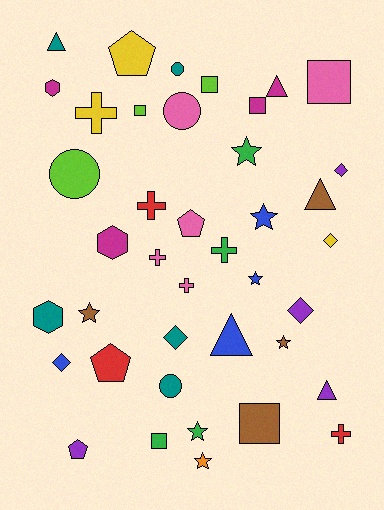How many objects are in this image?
There are 40 objects.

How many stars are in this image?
There are 7 stars.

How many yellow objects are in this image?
There are 3 yellow objects.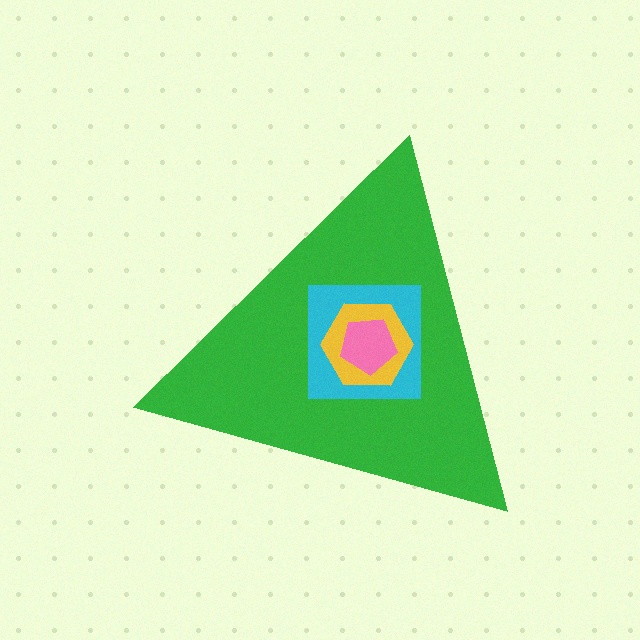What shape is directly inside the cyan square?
The yellow hexagon.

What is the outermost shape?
The green triangle.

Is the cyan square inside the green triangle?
Yes.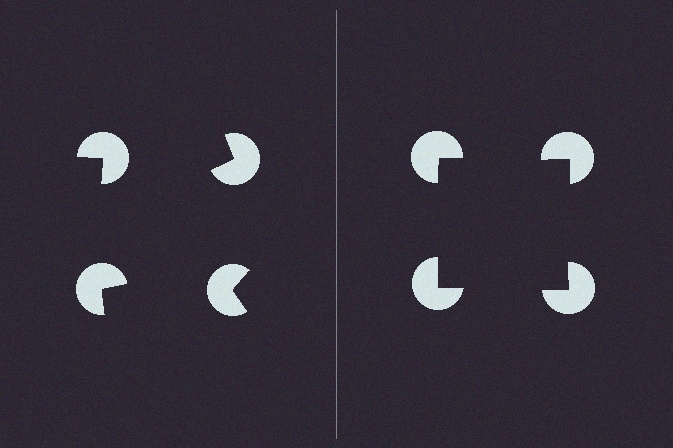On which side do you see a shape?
An illusory square appears on the right side. On the left side the wedge cuts are rotated, so no coherent shape forms.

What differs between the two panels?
The pac-man discs are positioned identically on both sides; only the wedge orientations differ. On the right they align to a square; on the left they are misaligned.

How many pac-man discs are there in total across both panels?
8 — 4 on each side.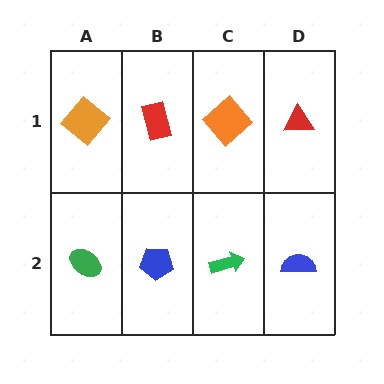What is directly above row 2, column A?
An orange diamond.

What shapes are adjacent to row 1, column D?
A blue semicircle (row 2, column D), an orange diamond (row 1, column C).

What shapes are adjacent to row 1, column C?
A green arrow (row 2, column C), a red rectangle (row 1, column B), a red triangle (row 1, column D).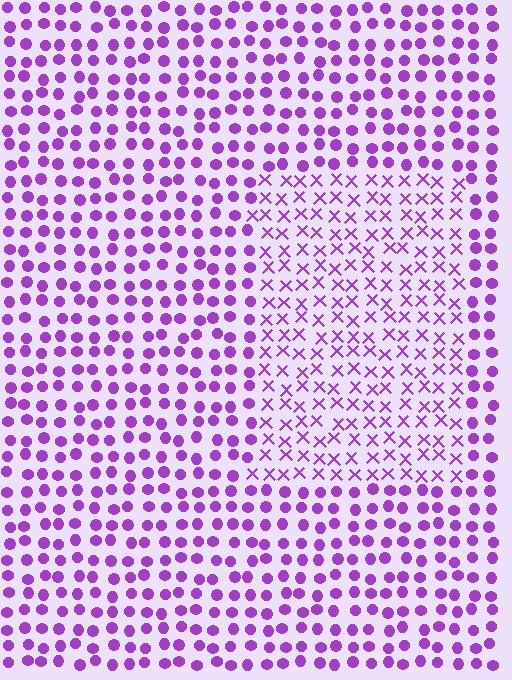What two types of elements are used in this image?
The image uses X marks inside the rectangle region and circles outside it.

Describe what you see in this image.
The image is filled with small purple elements arranged in a uniform grid. A rectangle-shaped region contains X marks, while the surrounding area contains circles. The boundary is defined purely by the change in element shape.